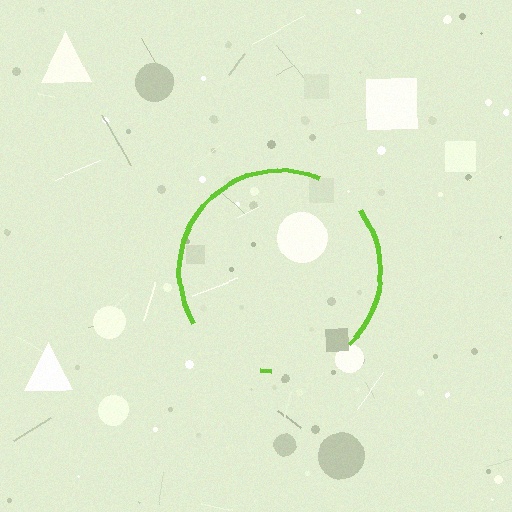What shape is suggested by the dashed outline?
The dashed outline suggests a circle.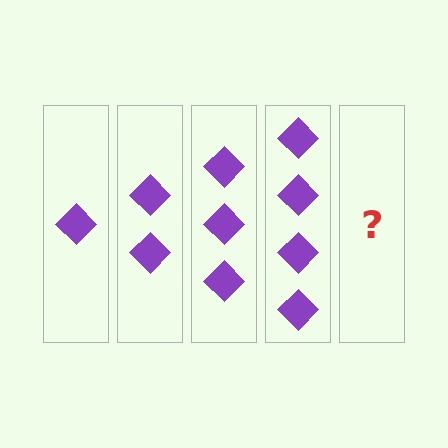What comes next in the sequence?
The next element should be 5 diamonds.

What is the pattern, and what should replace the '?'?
The pattern is that each step adds one more diamond. The '?' should be 5 diamonds.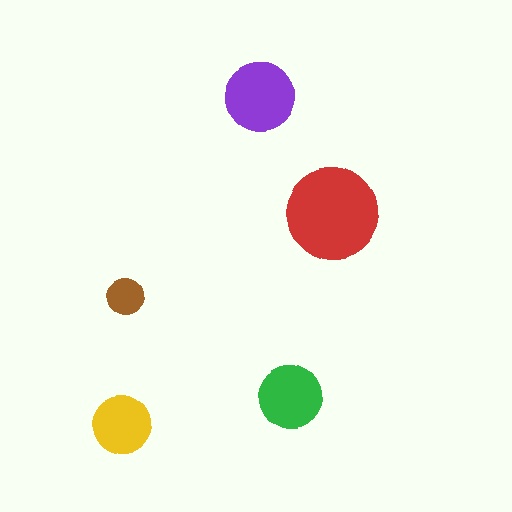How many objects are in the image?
There are 5 objects in the image.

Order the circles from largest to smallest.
the red one, the purple one, the green one, the yellow one, the brown one.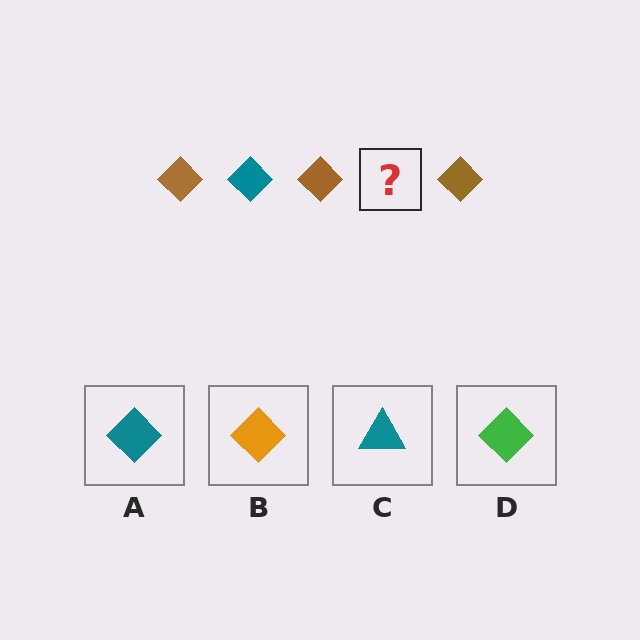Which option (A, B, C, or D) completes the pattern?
A.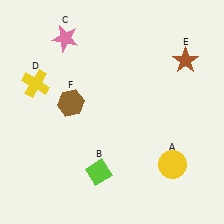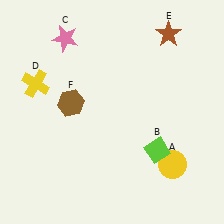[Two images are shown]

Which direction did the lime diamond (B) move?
The lime diamond (B) moved right.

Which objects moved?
The objects that moved are: the lime diamond (B), the brown star (E).